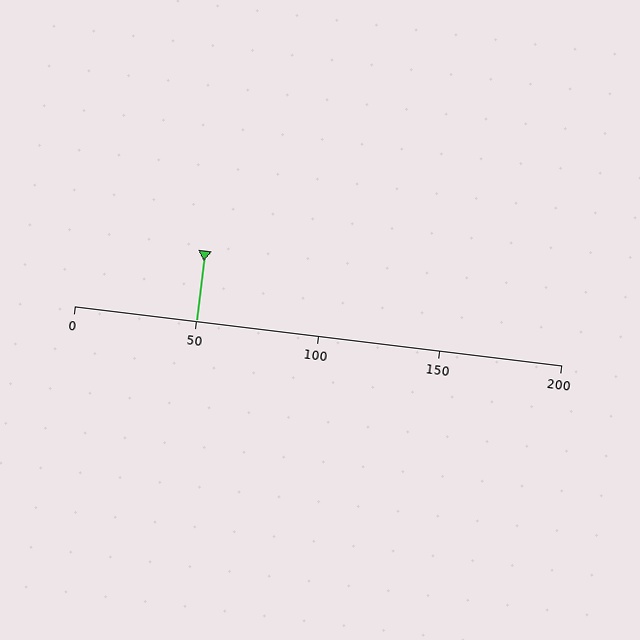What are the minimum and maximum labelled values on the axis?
The axis runs from 0 to 200.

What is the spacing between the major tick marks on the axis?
The major ticks are spaced 50 apart.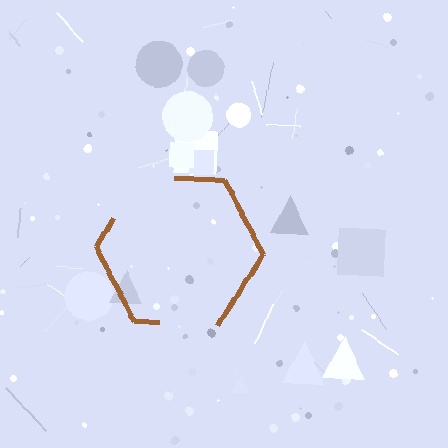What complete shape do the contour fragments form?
The contour fragments form a hexagon.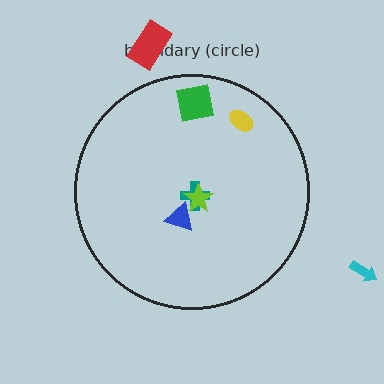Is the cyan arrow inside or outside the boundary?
Outside.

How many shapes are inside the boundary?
5 inside, 2 outside.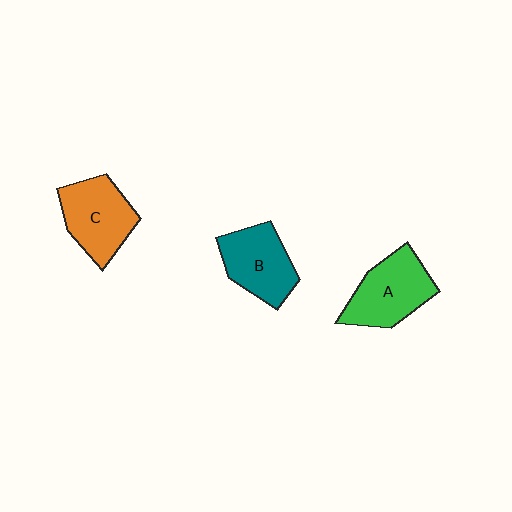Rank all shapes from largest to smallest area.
From largest to smallest: A (green), C (orange), B (teal).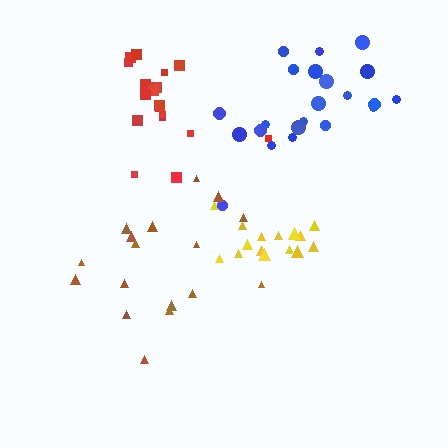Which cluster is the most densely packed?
Yellow.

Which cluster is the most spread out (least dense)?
Brown.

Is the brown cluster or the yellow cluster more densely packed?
Yellow.